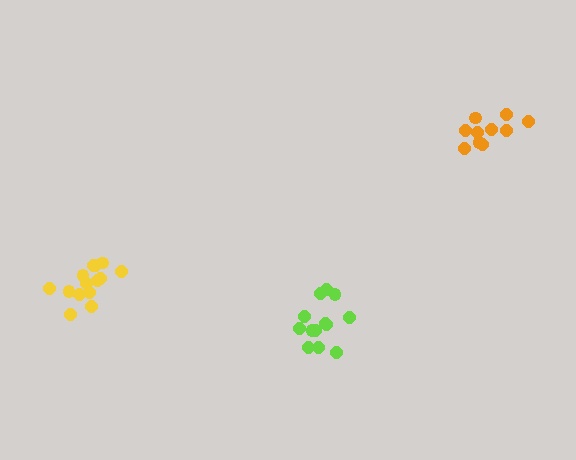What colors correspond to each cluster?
The clusters are colored: orange, lime, yellow.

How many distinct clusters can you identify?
There are 3 distinct clusters.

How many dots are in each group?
Group 1: 10 dots, Group 2: 13 dots, Group 3: 14 dots (37 total).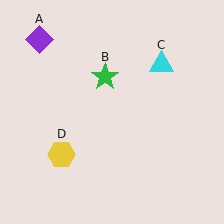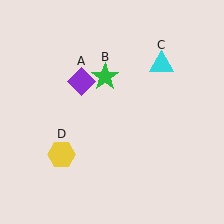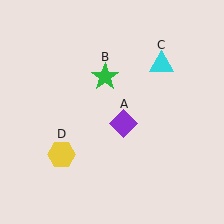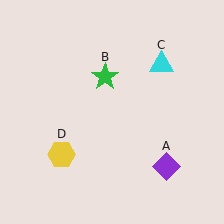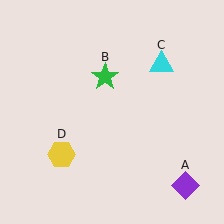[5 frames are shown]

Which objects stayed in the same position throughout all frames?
Green star (object B) and cyan triangle (object C) and yellow hexagon (object D) remained stationary.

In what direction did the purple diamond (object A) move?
The purple diamond (object A) moved down and to the right.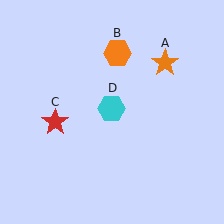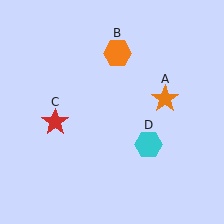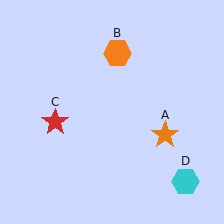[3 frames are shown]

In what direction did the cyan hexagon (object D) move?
The cyan hexagon (object D) moved down and to the right.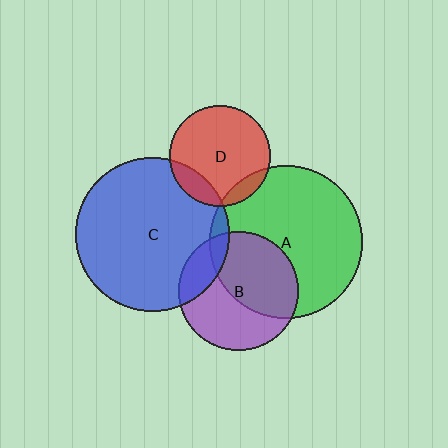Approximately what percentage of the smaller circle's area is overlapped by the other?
Approximately 50%.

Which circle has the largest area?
Circle C (blue).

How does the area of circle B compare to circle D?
Approximately 1.4 times.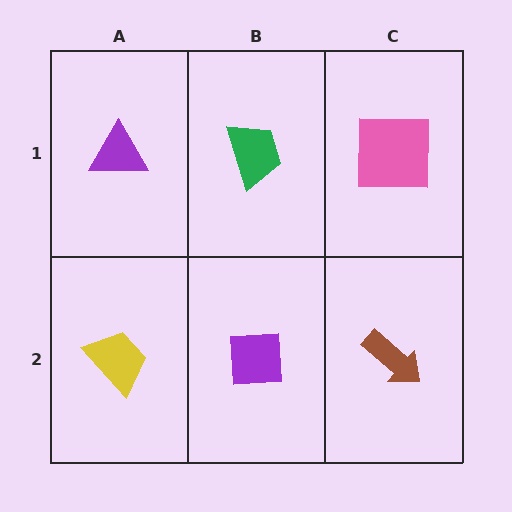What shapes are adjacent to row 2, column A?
A purple triangle (row 1, column A), a purple square (row 2, column B).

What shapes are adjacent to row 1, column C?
A brown arrow (row 2, column C), a green trapezoid (row 1, column B).